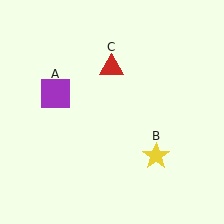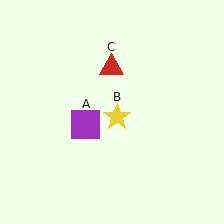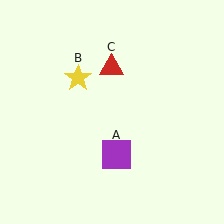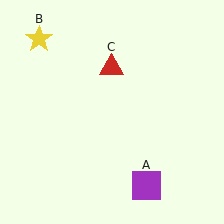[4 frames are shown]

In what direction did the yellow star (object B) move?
The yellow star (object B) moved up and to the left.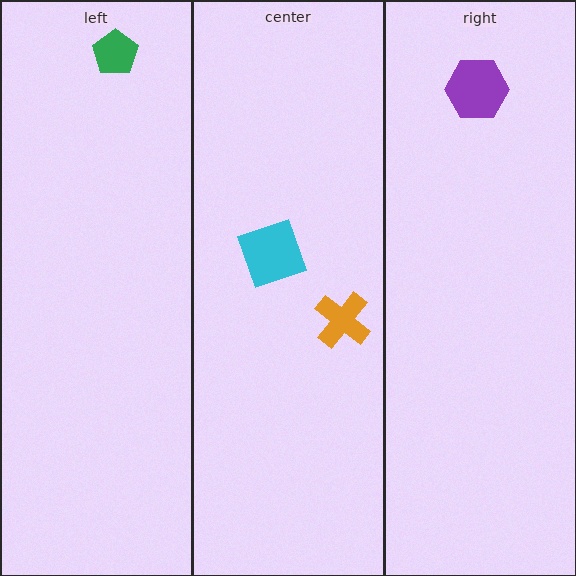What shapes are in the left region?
The green pentagon.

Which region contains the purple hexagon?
The right region.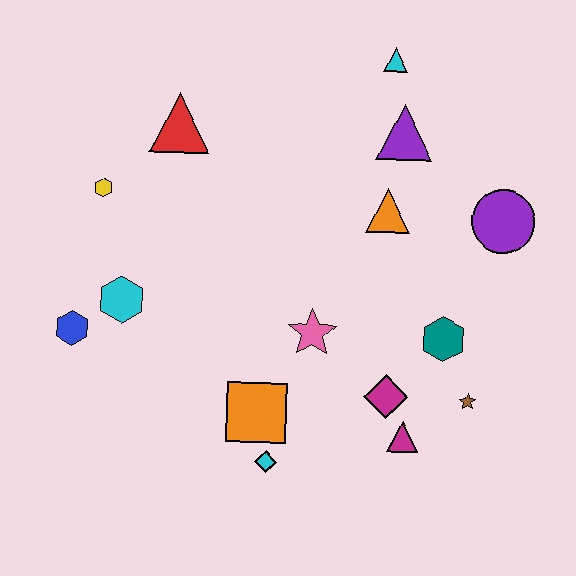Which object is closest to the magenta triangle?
The magenta diamond is closest to the magenta triangle.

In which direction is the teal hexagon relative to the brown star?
The teal hexagon is above the brown star.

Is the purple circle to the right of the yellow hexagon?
Yes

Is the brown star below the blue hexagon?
Yes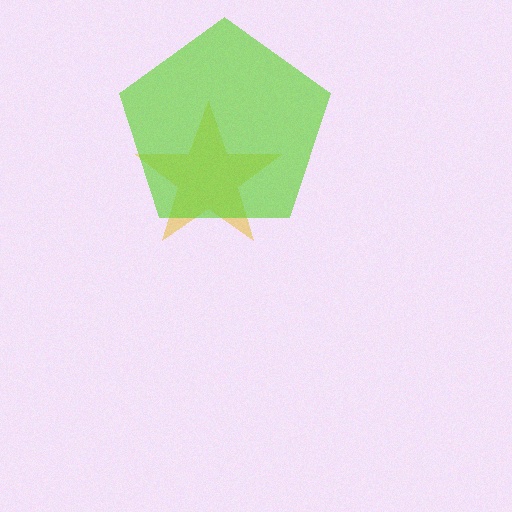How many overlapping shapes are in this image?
There are 2 overlapping shapes in the image.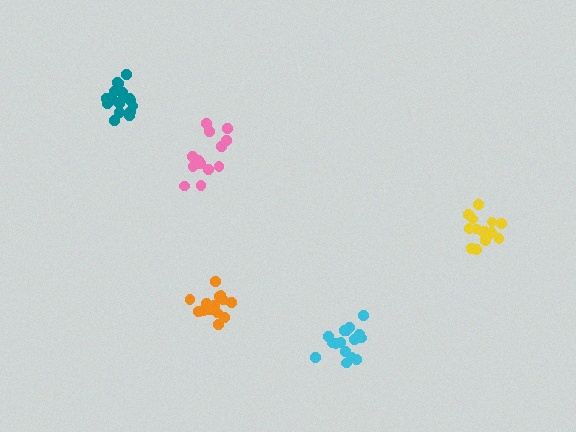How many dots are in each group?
Group 1: 19 dots, Group 2: 15 dots, Group 3: 13 dots, Group 4: 16 dots, Group 5: 14 dots (77 total).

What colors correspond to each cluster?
The clusters are colored: teal, yellow, pink, cyan, orange.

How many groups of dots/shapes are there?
There are 5 groups.